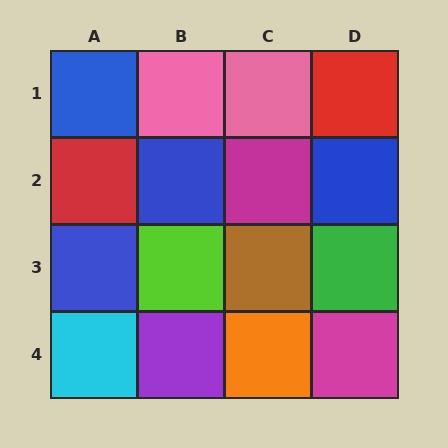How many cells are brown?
1 cell is brown.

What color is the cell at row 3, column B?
Lime.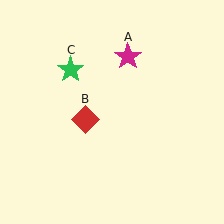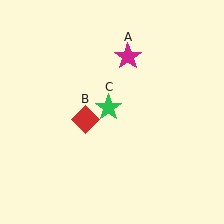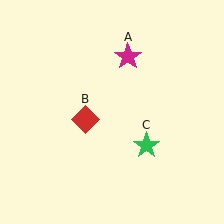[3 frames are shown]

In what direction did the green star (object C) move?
The green star (object C) moved down and to the right.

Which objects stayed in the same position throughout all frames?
Magenta star (object A) and red diamond (object B) remained stationary.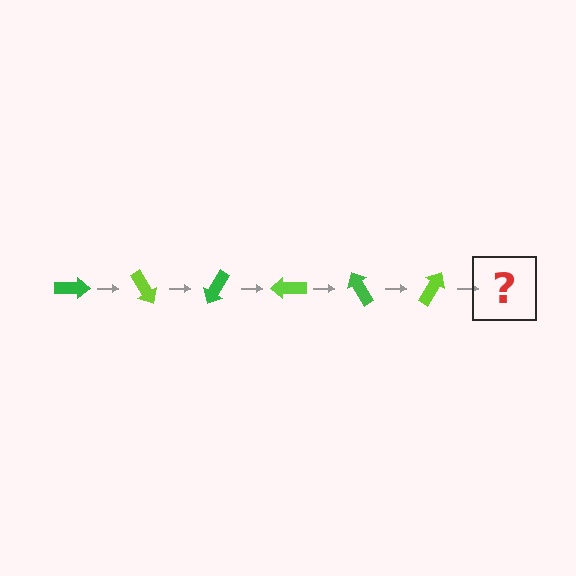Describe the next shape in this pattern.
It should be a green arrow, rotated 360 degrees from the start.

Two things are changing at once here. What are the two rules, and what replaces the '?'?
The two rules are that it rotates 60 degrees each step and the color cycles through green and lime. The '?' should be a green arrow, rotated 360 degrees from the start.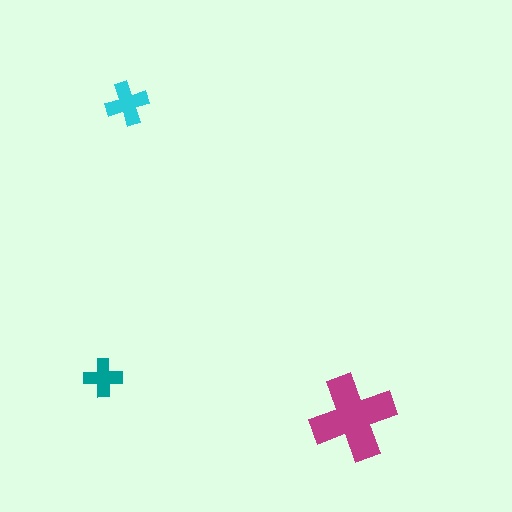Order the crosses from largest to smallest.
the magenta one, the cyan one, the teal one.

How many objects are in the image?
There are 3 objects in the image.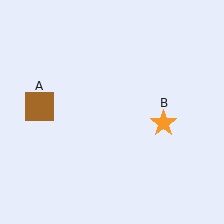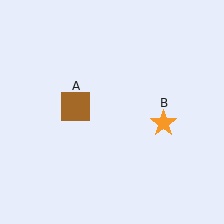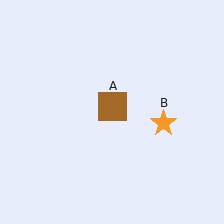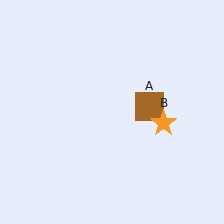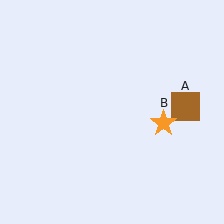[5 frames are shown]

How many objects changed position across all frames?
1 object changed position: brown square (object A).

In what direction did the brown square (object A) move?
The brown square (object A) moved right.